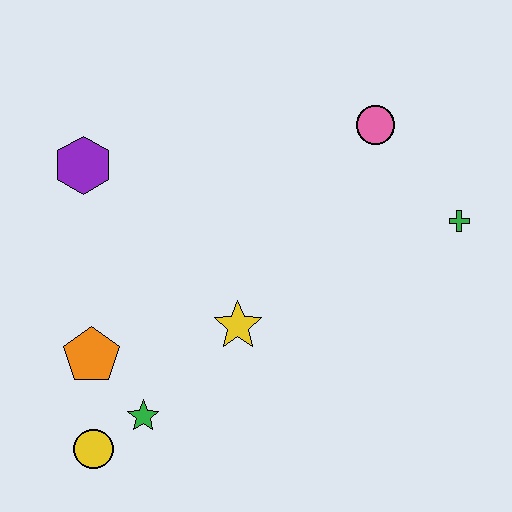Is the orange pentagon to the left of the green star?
Yes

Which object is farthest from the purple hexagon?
The green cross is farthest from the purple hexagon.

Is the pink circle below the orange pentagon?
No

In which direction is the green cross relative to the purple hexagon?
The green cross is to the right of the purple hexagon.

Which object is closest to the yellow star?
The green star is closest to the yellow star.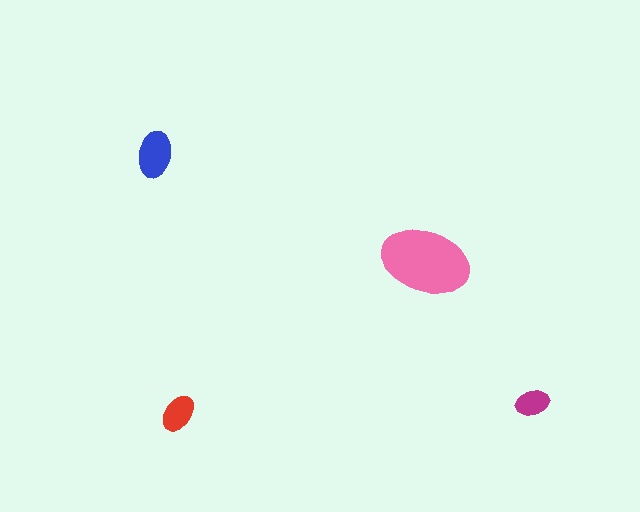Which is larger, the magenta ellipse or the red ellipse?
The red one.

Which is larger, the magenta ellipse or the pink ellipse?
The pink one.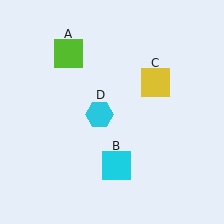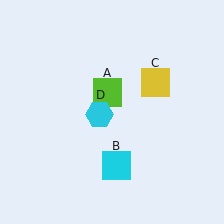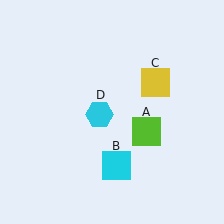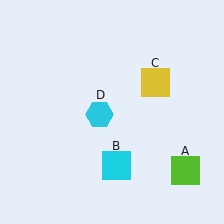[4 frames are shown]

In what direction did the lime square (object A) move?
The lime square (object A) moved down and to the right.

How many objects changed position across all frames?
1 object changed position: lime square (object A).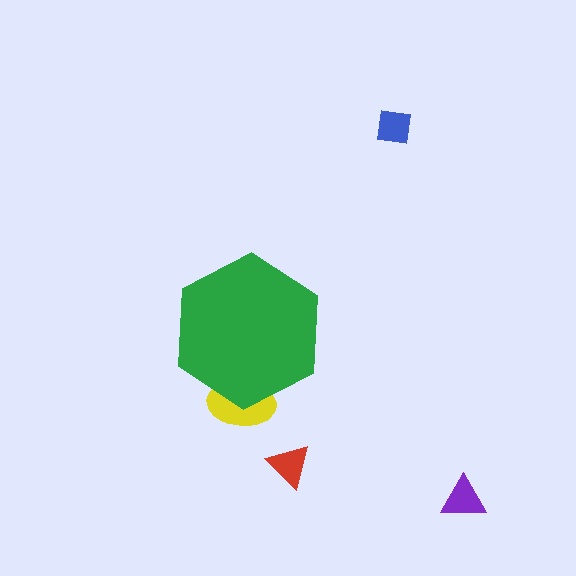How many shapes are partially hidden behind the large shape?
1 shape is partially hidden.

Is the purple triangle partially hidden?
No, the purple triangle is fully visible.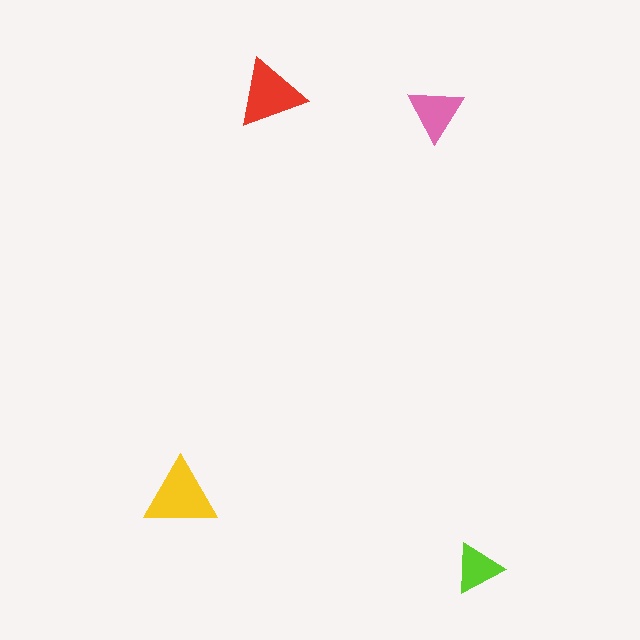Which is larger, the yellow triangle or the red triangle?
The yellow one.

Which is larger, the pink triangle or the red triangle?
The red one.